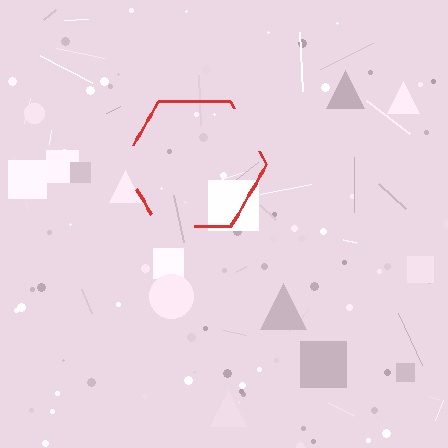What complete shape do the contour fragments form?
The contour fragments form a hexagon.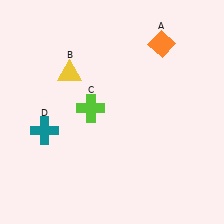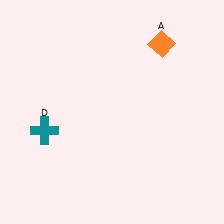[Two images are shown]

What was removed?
The lime cross (C), the yellow triangle (B) were removed in Image 2.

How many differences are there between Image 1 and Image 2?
There are 2 differences between the two images.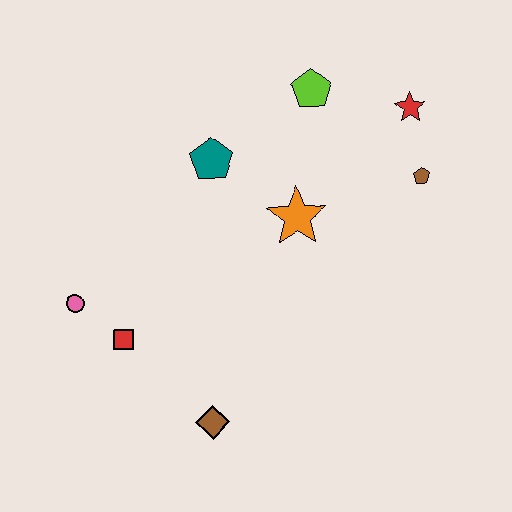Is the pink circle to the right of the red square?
No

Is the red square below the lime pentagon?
Yes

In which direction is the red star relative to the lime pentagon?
The red star is to the right of the lime pentagon.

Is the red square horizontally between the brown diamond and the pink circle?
Yes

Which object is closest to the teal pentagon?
The orange star is closest to the teal pentagon.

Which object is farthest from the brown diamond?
The red star is farthest from the brown diamond.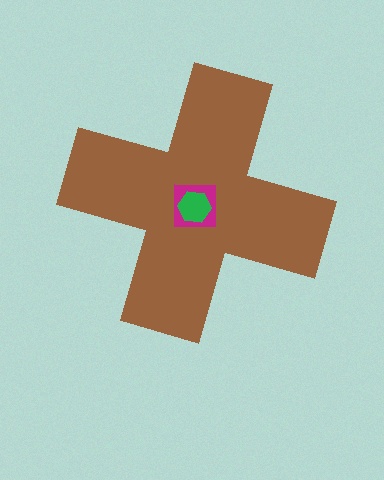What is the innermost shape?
The green hexagon.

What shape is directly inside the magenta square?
The green hexagon.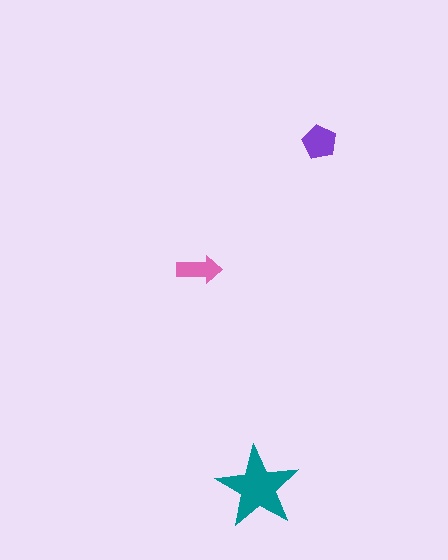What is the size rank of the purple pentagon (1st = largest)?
2nd.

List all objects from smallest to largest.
The pink arrow, the purple pentagon, the teal star.